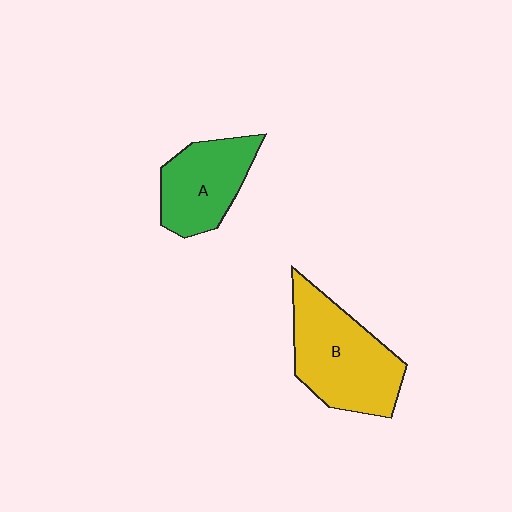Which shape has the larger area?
Shape B (yellow).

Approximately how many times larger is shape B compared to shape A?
Approximately 1.4 times.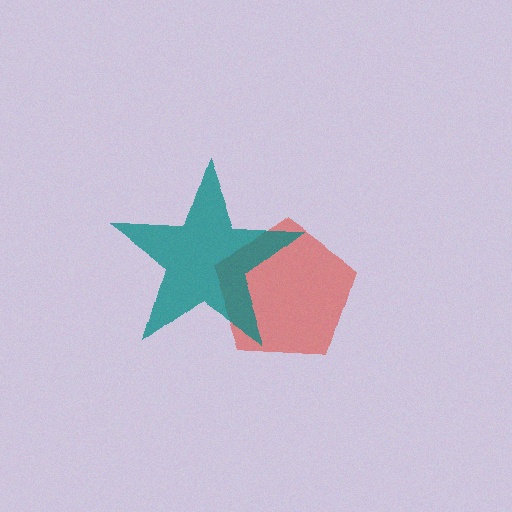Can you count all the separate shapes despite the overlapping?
Yes, there are 2 separate shapes.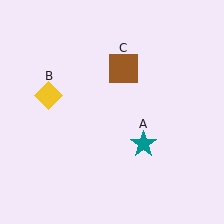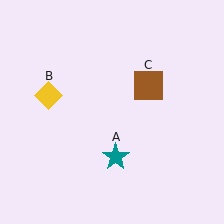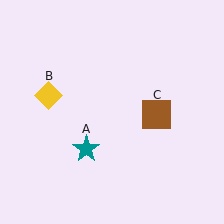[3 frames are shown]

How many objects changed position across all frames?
2 objects changed position: teal star (object A), brown square (object C).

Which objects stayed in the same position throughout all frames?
Yellow diamond (object B) remained stationary.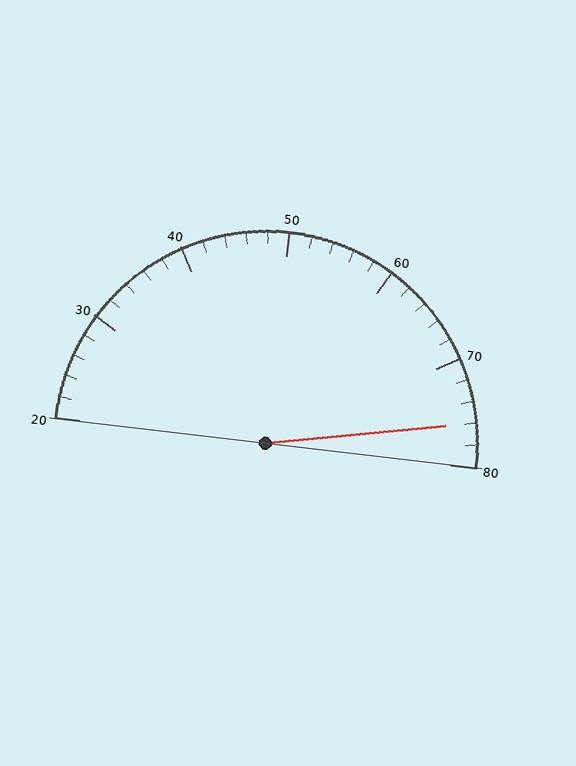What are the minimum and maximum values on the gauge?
The gauge ranges from 20 to 80.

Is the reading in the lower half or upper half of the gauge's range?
The reading is in the upper half of the range (20 to 80).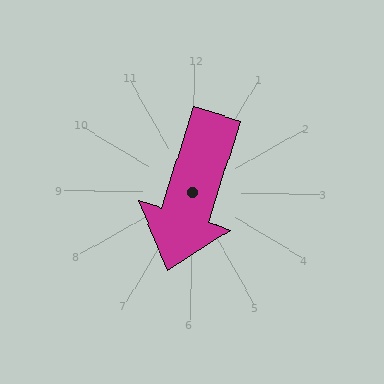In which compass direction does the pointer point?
South.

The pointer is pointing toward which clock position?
Roughly 7 o'clock.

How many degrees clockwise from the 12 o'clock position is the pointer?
Approximately 197 degrees.